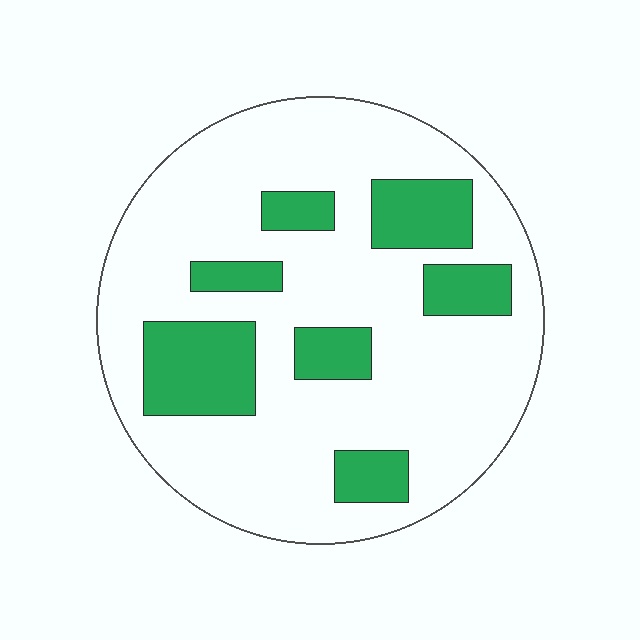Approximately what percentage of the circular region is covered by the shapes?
Approximately 25%.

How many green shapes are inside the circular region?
7.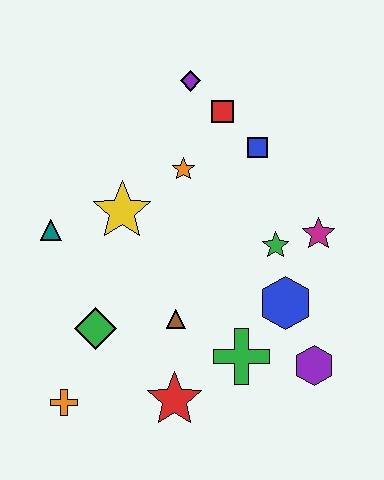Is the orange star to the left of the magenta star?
Yes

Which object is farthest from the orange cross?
The purple diamond is farthest from the orange cross.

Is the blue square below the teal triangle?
No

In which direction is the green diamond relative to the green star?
The green diamond is to the left of the green star.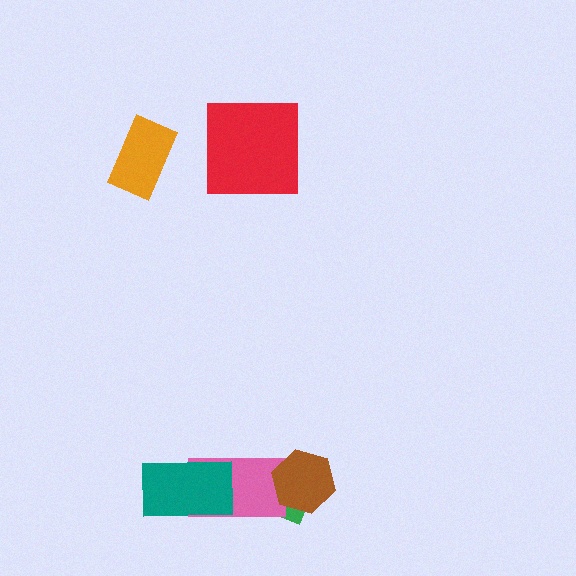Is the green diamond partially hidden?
Yes, it is partially covered by another shape.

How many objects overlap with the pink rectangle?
3 objects overlap with the pink rectangle.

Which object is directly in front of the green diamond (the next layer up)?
The pink rectangle is directly in front of the green diamond.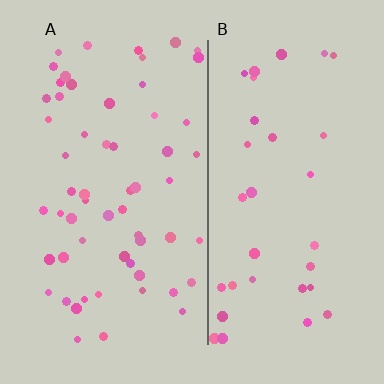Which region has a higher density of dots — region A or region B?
A (the left).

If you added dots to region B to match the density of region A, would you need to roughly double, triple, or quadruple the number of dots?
Approximately double.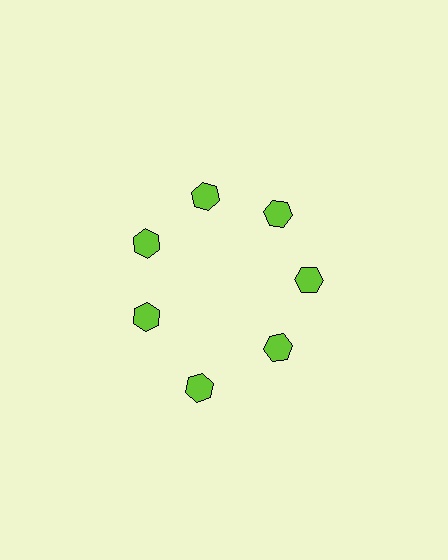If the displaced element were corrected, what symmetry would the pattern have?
It would have 7-fold rotational symmetry — the pattern would map onto itself every 51 degrees.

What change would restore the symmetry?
The symmetry would be restored by moving it inward, back onto the ring so that all 7 hexagons sit at equal angles and equal distance from the center.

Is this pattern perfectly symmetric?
No. The 7 lime hexagons are arranged in a ring, but one element near the 6 o'clock position is pushed outward from the center, breaking the 7-fold rotational symmetry.